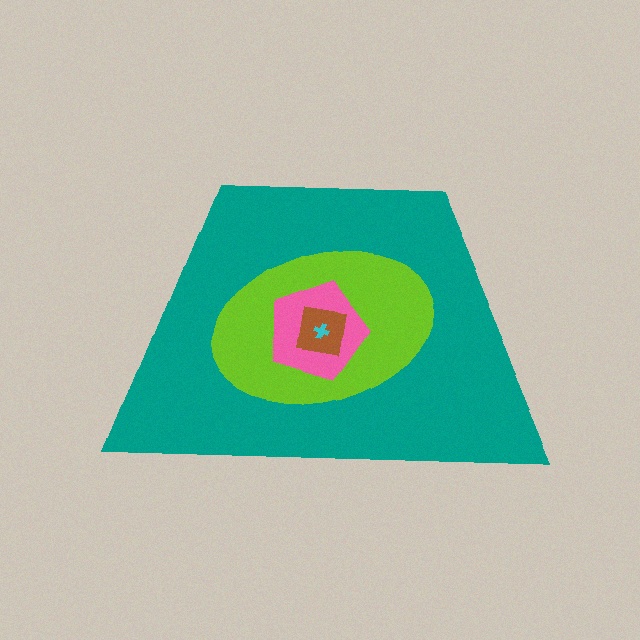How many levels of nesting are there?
5.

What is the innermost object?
The cyan cross.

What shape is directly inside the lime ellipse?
The pink pentagon.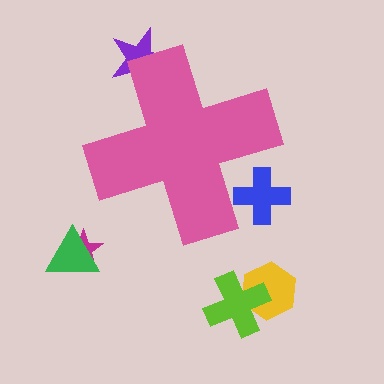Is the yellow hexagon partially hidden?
No, the yellow hexagon is fully visible.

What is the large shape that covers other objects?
A pink cross.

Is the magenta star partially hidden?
No, the magenta star is fully visible.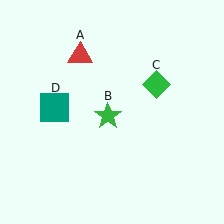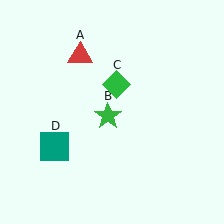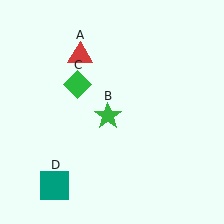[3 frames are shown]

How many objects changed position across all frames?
2 objects changed position: green diamond (object C), teal square (object D).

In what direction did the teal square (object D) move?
The teal square (object D) moved down.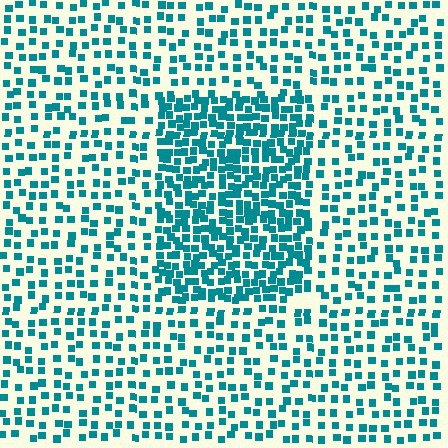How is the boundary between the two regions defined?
The boundary is defined by a change in element density (approximately 2.1x ratio). All elements are the same color, size, and shape.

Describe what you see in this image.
The image contains small teal elements arranged at two different densities. A rectangle-shaped region is visible where the elements are more densely packed than the surrounding area.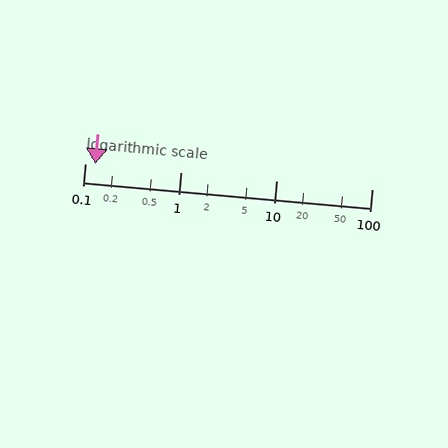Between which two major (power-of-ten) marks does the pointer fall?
The pointer is between 0.1 and 1.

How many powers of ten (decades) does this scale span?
The scale spans 3 decades, from 0.1 to 100.